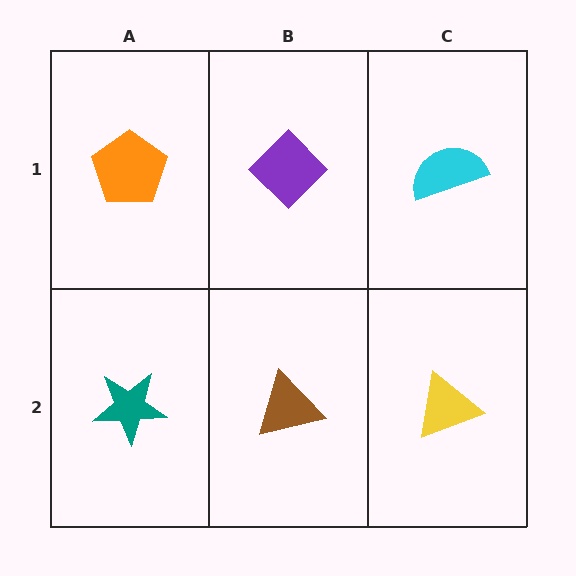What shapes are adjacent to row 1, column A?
A teal star (row 2, column A), a purple diamond (row 1, column B).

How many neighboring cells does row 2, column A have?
2.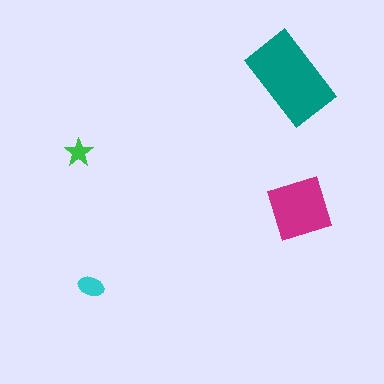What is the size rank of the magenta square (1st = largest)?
2nd.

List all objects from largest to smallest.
The teal rectangle, the magenta square, the cyan ellipse, the green star.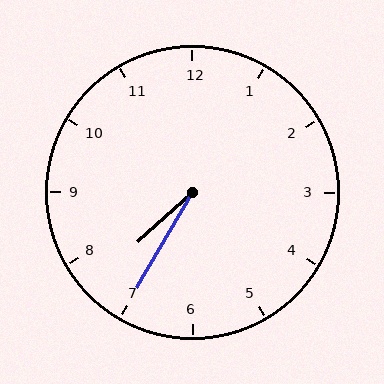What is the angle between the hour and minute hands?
Approximately 18 degrees.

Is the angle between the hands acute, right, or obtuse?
It is acute.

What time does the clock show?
7:35.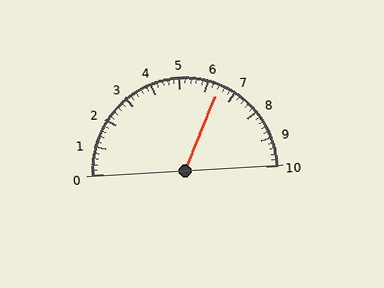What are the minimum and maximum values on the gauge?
The gauge ranges from 0 to 10.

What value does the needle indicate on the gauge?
The needle indicates approximately 6.4.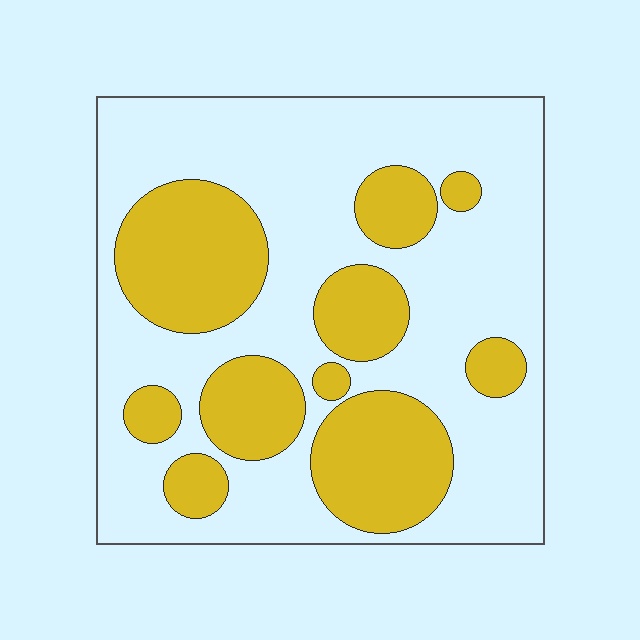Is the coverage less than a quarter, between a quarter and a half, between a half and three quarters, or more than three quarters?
Between a quarter and a half.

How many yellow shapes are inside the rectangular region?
10.